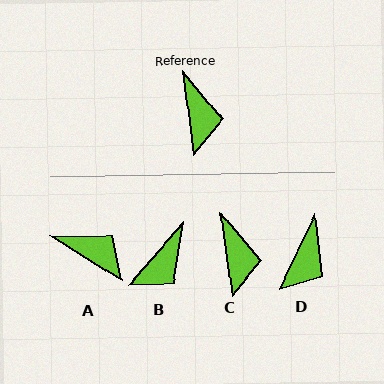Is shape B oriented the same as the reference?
No, it is off by about 49 degrees.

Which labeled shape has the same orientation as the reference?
C.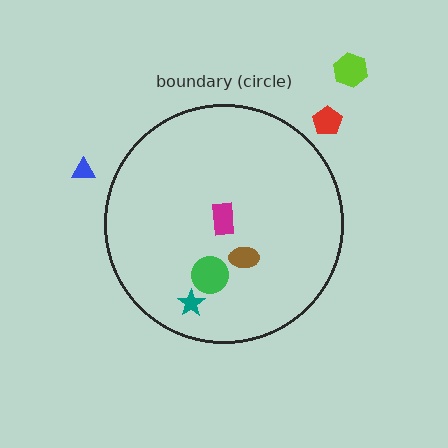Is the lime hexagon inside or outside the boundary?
Outside.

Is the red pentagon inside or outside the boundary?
Outside.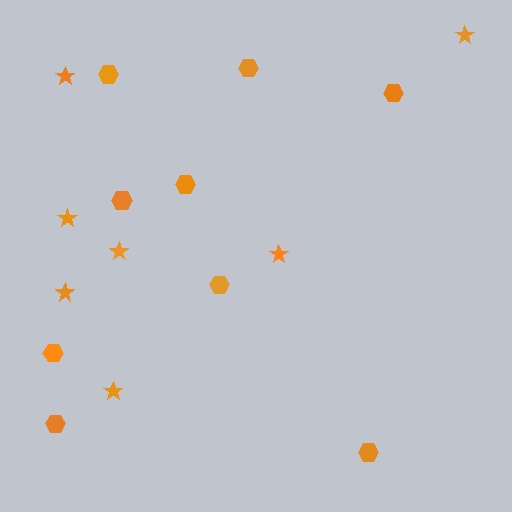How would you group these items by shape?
There are 2 groups: one group of stars (7) and one group of hexagons (9).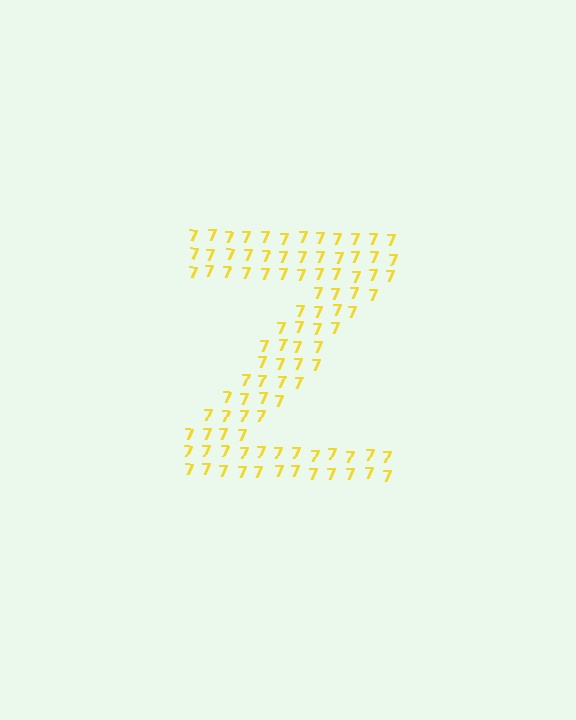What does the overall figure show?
The overall figure shows the letter Z.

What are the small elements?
The small elements are digit 7's.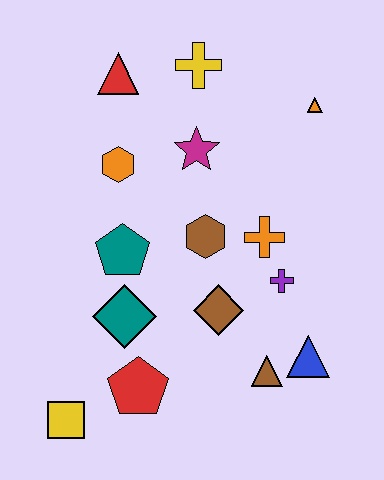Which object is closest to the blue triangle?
The brown triangle is closest to the blue triangle.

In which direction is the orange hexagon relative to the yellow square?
The orange hexagon is above the yellow square.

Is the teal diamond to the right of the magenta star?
No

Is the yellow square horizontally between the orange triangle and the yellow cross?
No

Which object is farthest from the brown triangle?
The red triangle is farthest from the brown triangle.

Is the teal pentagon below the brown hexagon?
Yes